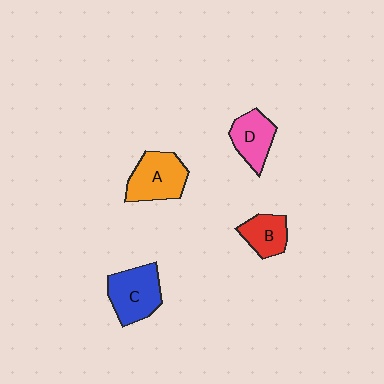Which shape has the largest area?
Shape C (blue).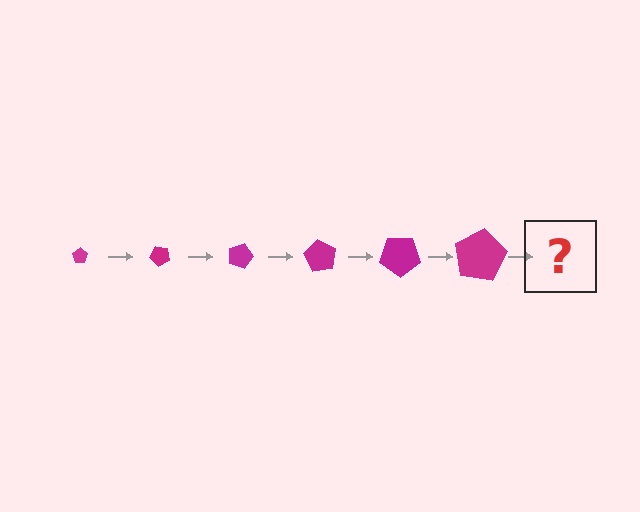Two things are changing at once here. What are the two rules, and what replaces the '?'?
The two rules are that the pentagon grows larger each step and it rotates 45 degrees each step. The '?' should be a pentagon, larger than the previous one and rotated 270 degrees from the start.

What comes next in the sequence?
The next element should be a pentagon, larger than the previous one and rotated 270 degrees from the start.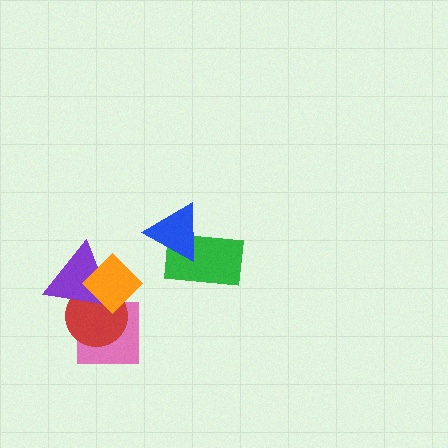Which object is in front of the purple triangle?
The orange diamond is in front of the purple triangle.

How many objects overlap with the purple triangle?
3 objects overlap with the purple triangle.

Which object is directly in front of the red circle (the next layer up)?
The purple triangle is directly in front of the red circle.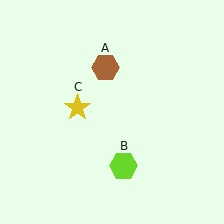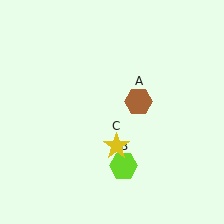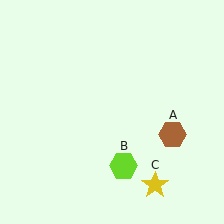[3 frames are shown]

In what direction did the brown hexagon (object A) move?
The brown hexagon (object A) moved down and to the right.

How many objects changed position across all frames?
2 objects changed position: brown hexagon (object A), yellow star (object C).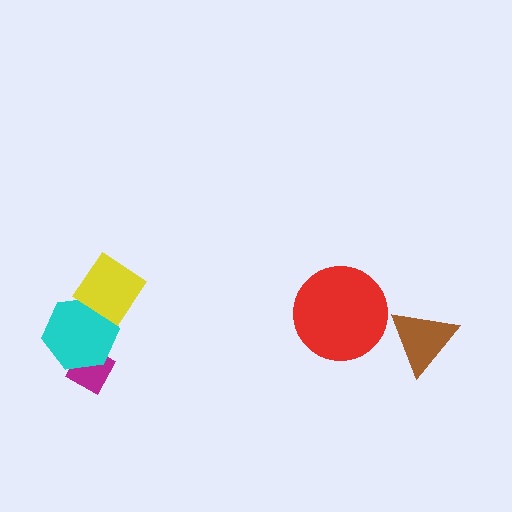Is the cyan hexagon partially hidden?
Yes, it is partially covered by another shape.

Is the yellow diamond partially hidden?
No, no other shape covers it.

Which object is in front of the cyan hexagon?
The yellow diamond is in front of the cyan hexagon.